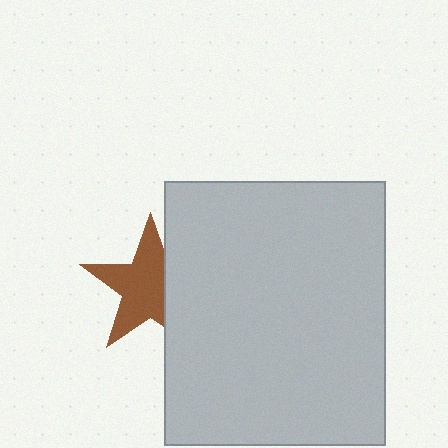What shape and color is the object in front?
The object in front is a light gray rectangle.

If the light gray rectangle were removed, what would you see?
You would see the complete brown star.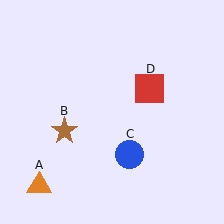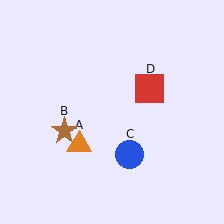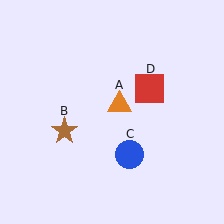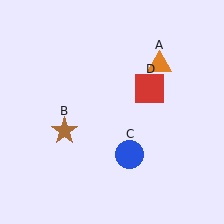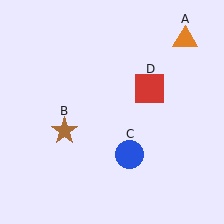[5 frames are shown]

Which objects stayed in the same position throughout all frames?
Brown star (object B) and blue circle (object C) and red square (object D) remained stationary.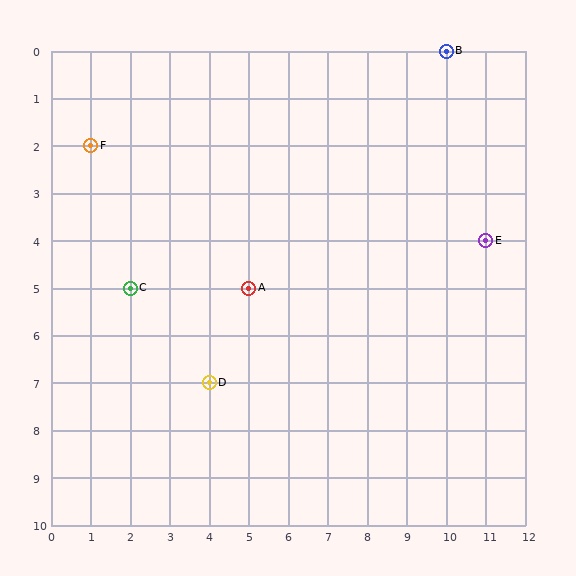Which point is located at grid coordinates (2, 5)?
Point C is at (2, 5).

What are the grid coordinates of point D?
Point D is at grid coordinates (4, 7).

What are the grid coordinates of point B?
Point B is at grid coordinates (10, 0).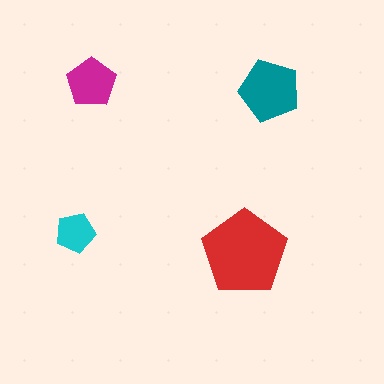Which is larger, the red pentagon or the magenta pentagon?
The red one.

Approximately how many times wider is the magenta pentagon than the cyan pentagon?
About 1.5 times wider.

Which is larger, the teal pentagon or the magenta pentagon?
The teal one.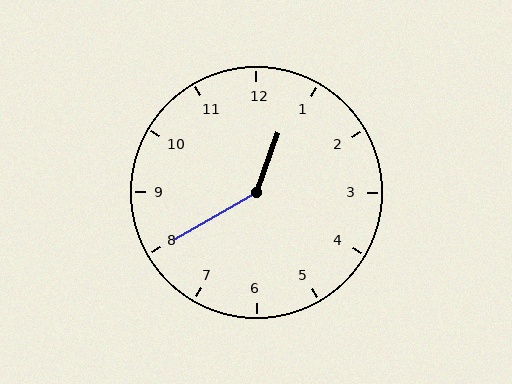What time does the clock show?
12:40.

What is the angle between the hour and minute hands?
Approximately 140 degrees.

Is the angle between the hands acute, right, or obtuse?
It is obtuse.